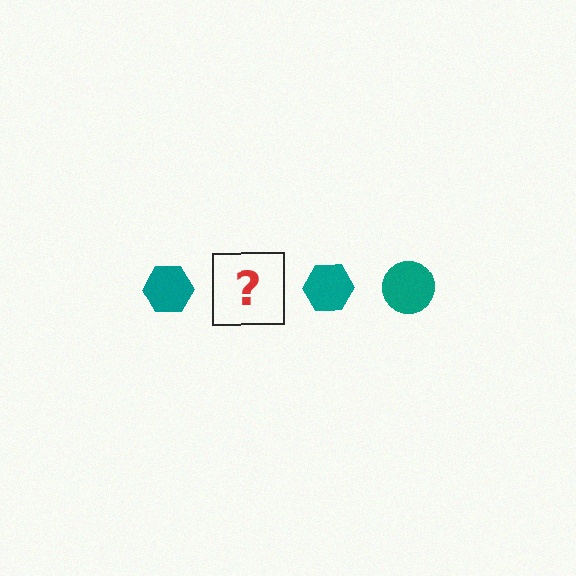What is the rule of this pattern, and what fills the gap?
The rule is that the pattern cycles through hexagon, circle shapes in teal. The gap should be filled with a teal circle.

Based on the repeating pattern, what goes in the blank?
The blank should be a teal circle.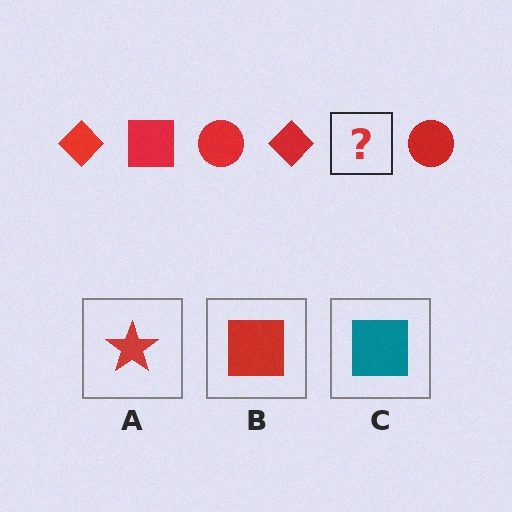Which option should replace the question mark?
Option B.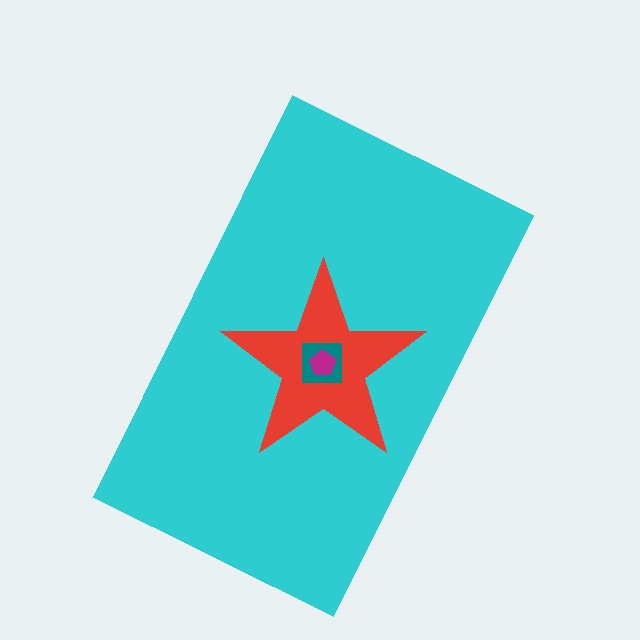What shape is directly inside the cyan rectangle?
The red star.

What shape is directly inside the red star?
The teal square.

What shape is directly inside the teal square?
The magenta pentagon.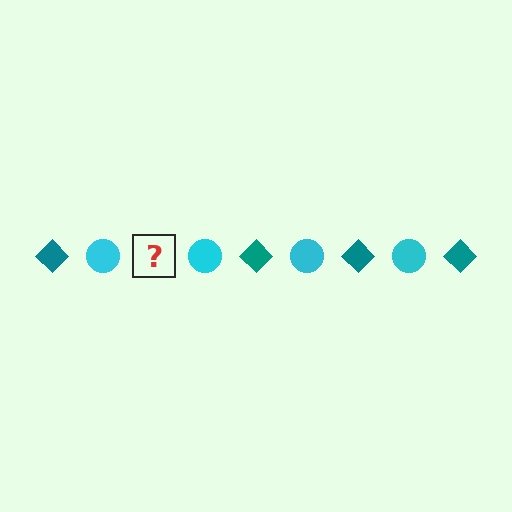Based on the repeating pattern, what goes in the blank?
The blank should be a teal diamond.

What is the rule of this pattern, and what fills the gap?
The rule is that the pattern alternates between teal diamond and cyan circle. The gap should be filled with a teal diamond.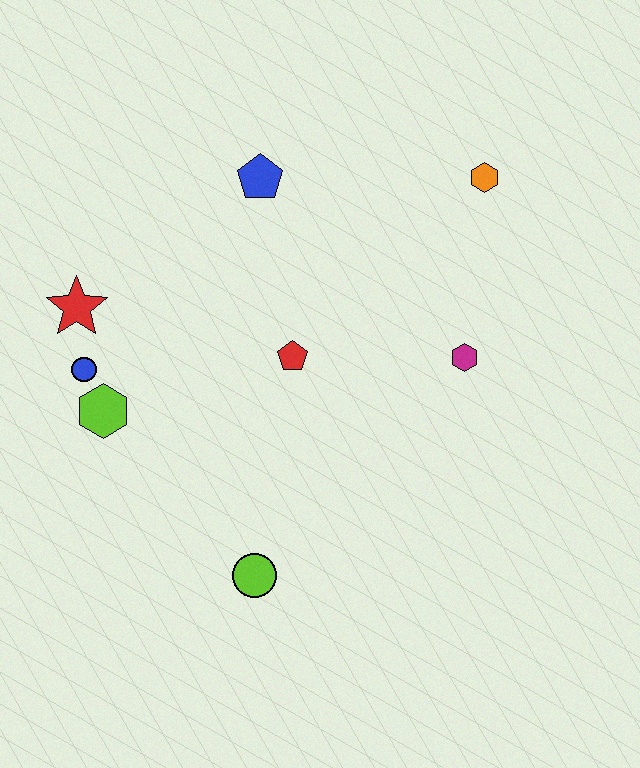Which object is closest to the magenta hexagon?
The red pentagon is closest to the magenta hexagon.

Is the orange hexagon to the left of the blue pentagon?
No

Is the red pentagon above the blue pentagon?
No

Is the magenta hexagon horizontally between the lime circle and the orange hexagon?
Yes